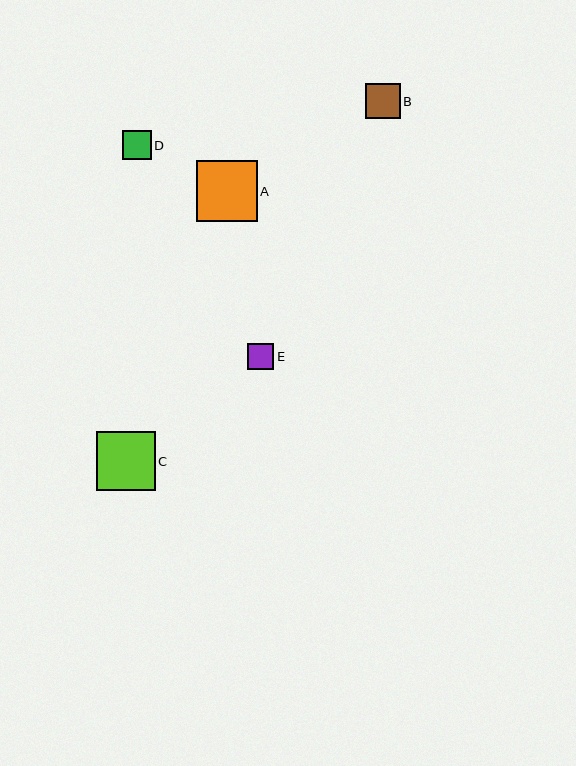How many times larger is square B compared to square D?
Square B is approximately 1.2 times the size of square D.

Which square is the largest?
Square A is the largest with a size of approximately 61 pixels.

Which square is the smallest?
Square E is the smallest with a size of approximately 26 pixels.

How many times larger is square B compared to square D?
Square B is approximately 1.2 times the size of square D.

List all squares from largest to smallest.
From largest to smallest: A, C, B, D, E.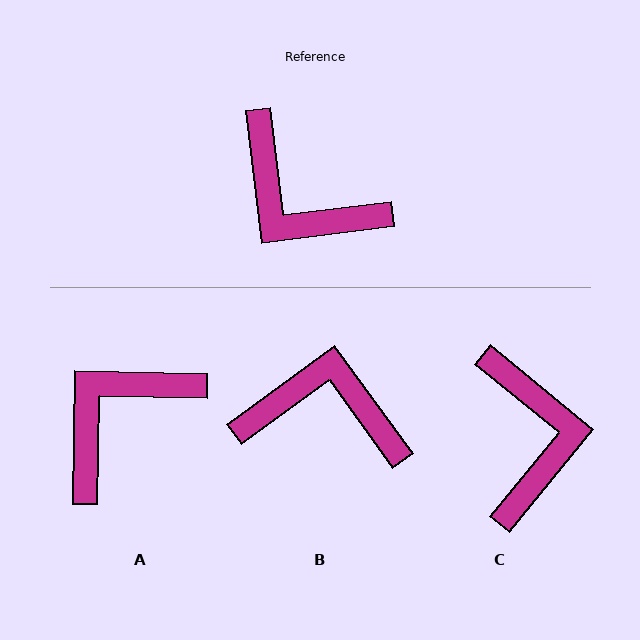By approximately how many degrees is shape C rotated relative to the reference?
Approximately 134 degrees counter-clockwise.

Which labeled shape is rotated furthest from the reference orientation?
B, about 151 degrees away.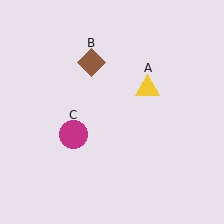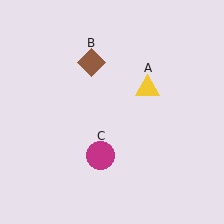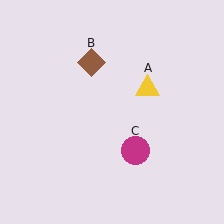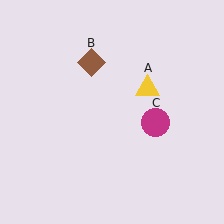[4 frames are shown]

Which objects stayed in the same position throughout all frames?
Yellow triangle (object A) and brown diamond (object B) remained stationary.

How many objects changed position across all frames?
1 object changed position: magenta circle (object C).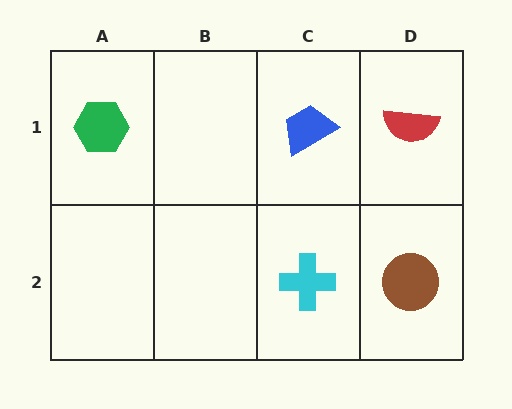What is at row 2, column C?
A cyan cross.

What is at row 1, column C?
A blue trapezoid.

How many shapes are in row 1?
3 shapes.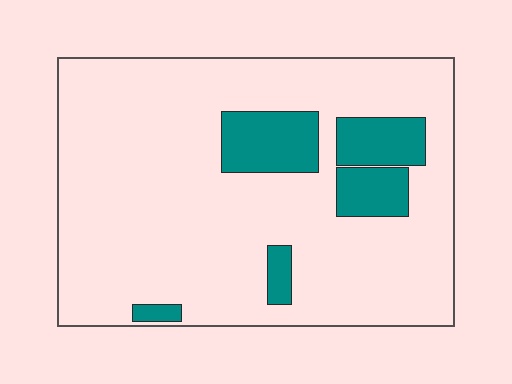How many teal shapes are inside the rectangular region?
5.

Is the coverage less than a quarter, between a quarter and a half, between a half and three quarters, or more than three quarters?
Less than a quarter.